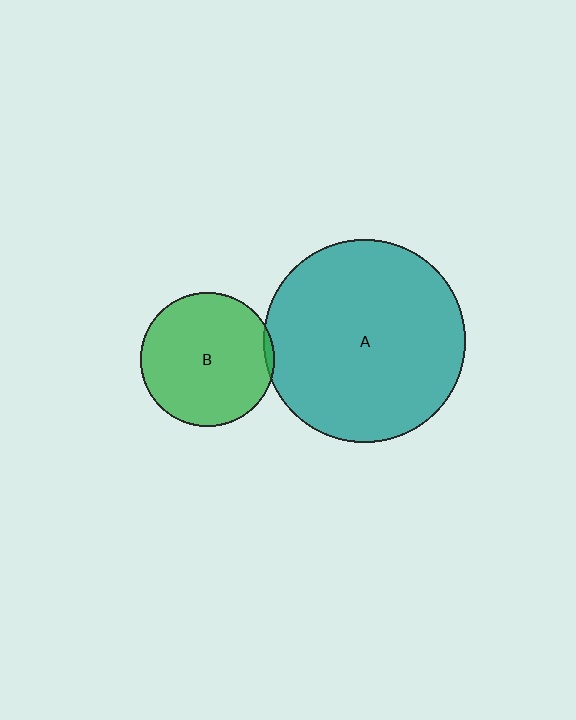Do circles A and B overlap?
Yes.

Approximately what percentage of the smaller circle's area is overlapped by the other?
Approximately 5%.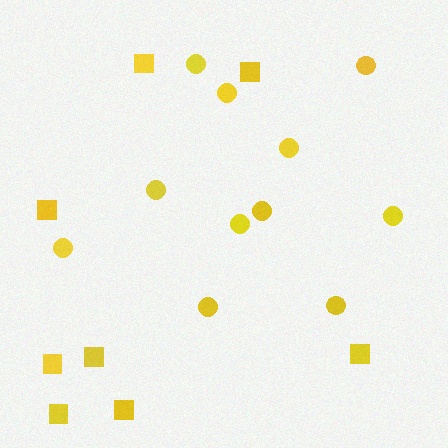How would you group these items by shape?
There are 2 groups: one group of squares (8) and one group of circles (11).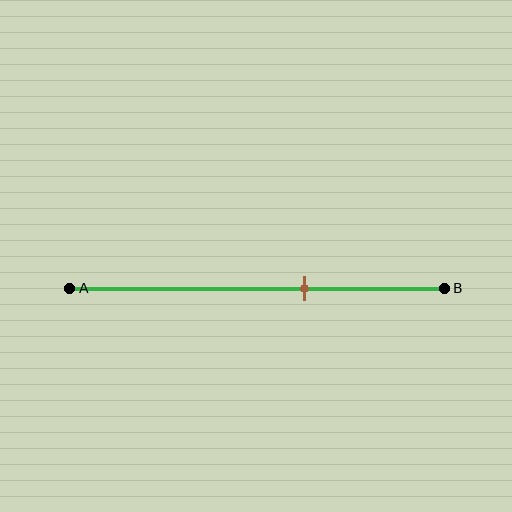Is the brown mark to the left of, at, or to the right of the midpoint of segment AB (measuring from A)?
The brown mark is to the right of the midpoint of segment AB.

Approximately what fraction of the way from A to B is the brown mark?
The brown mark is approximately 65% of the way from A to B.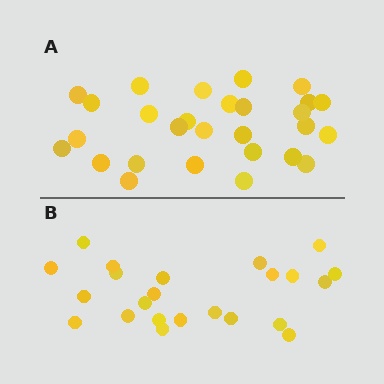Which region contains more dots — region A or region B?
Region A (the top region) has more dots.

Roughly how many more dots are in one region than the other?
Region A has about 5 more dots than region B.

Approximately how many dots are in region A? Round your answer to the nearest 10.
About 30 dots. (The exact count is 28, which rounds to 30.)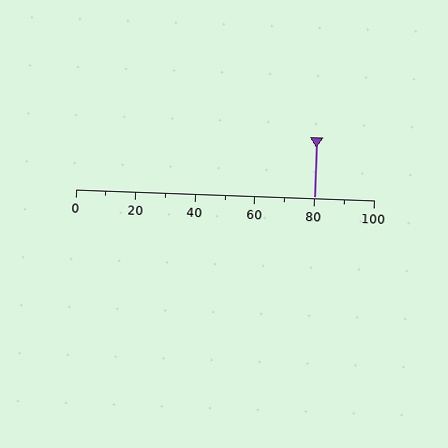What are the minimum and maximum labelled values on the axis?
The axis runs from 0 to 100.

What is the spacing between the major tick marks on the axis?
The major ticks are spaced 20 apart.